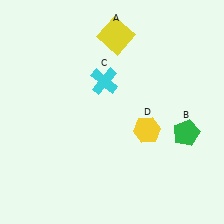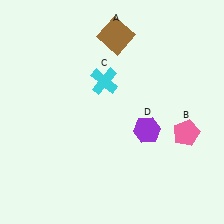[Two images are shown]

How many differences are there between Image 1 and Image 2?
There are 3 differences between the two images.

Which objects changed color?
A changed from yellow to brown. B changed from green to pink. D changed from yellow to purple.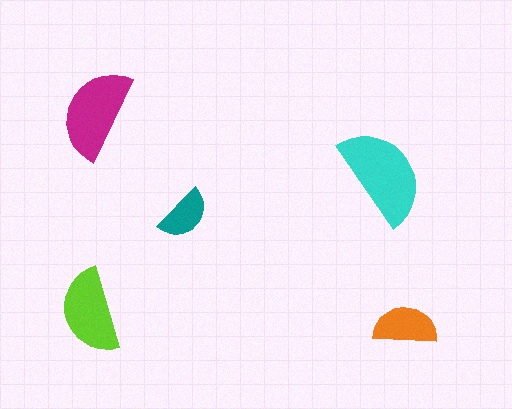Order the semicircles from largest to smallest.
the cyan one, the magenta one, the lime one, the orange one, the teal one.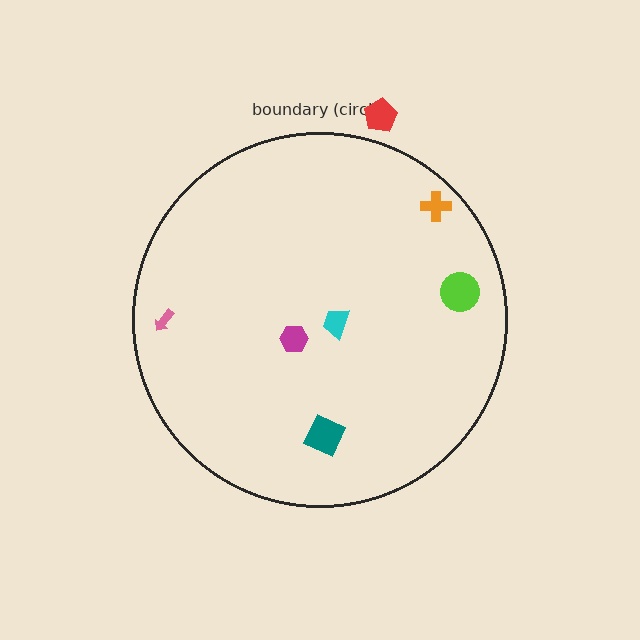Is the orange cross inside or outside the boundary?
Inside.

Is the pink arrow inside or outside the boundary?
Inside.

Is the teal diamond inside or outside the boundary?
Inside.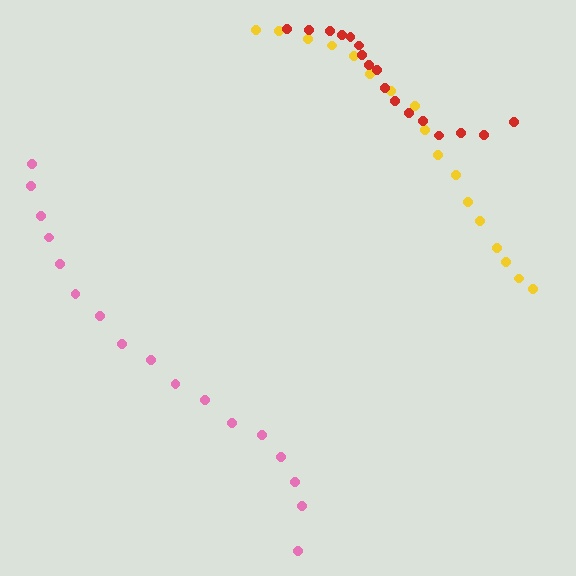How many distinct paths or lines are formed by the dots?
There are 3 distinct paths.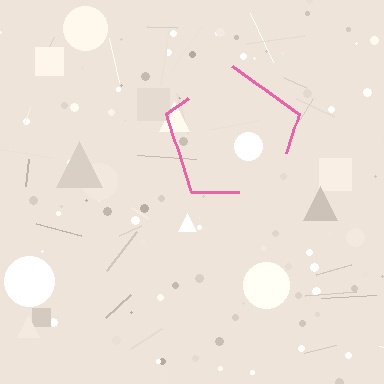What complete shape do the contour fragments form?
The contour fragments form a pentagon.